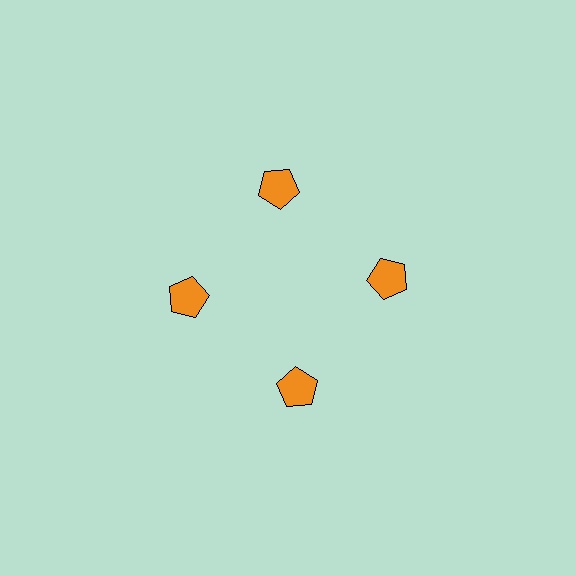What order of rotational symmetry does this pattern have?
This pattern has 4-fold rotational symmetry.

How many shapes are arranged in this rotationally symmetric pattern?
There are 4 shapes, arranged in 4 groups of 1.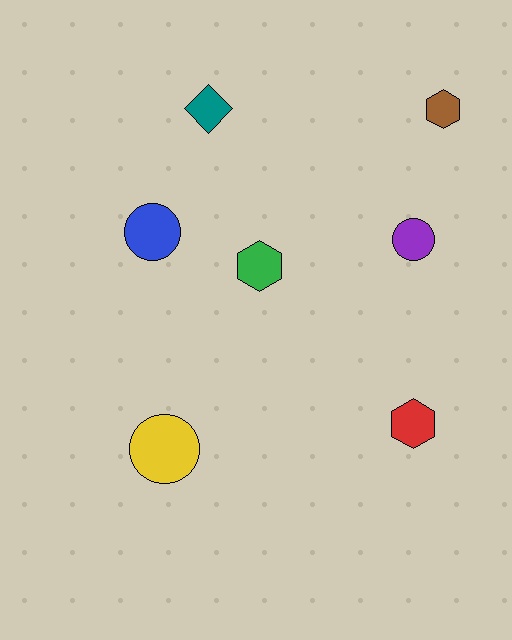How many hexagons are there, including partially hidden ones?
There are 3 hexagons.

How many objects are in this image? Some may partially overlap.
There are 7 objects.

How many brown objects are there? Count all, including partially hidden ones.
There is 1 brown object.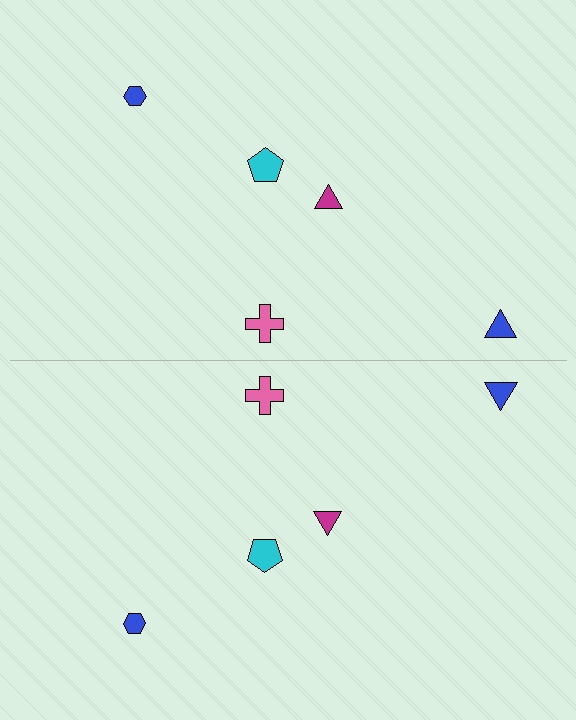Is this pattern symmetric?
Yes, this pattern has bilateral (reflection) symmetry.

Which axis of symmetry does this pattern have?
The pattern has a horizontal axis of symmetry running through the center of the image.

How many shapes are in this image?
There are 10 shapes in this image.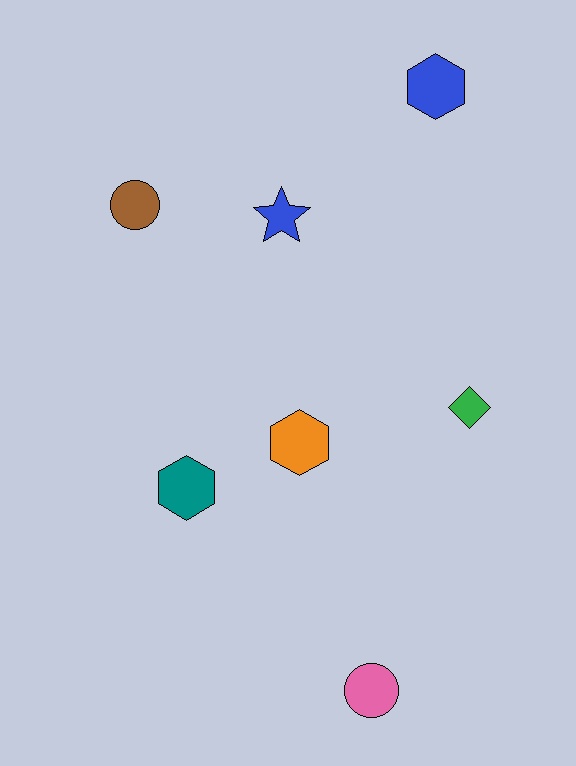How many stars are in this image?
There is 1 star.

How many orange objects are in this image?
There is 1 orange object.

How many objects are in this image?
There are 7 objects.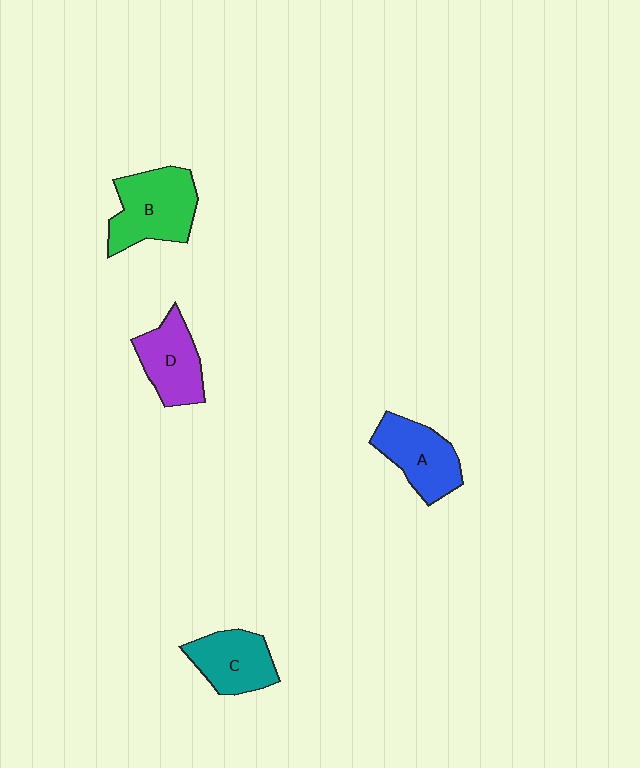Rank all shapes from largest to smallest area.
From largest to smallest: B (green), A (blue), D (purple), C (teal).